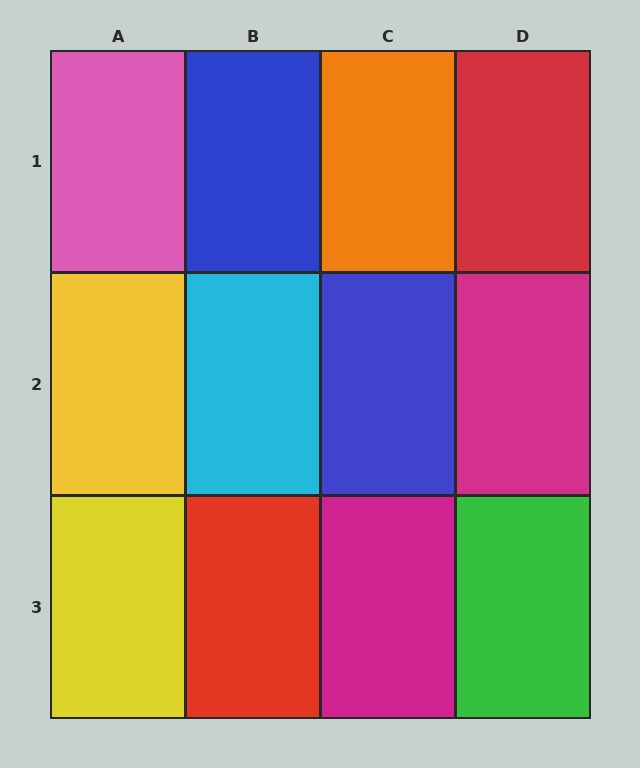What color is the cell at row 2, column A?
Yellow.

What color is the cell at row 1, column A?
Pink.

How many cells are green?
1 cell is green.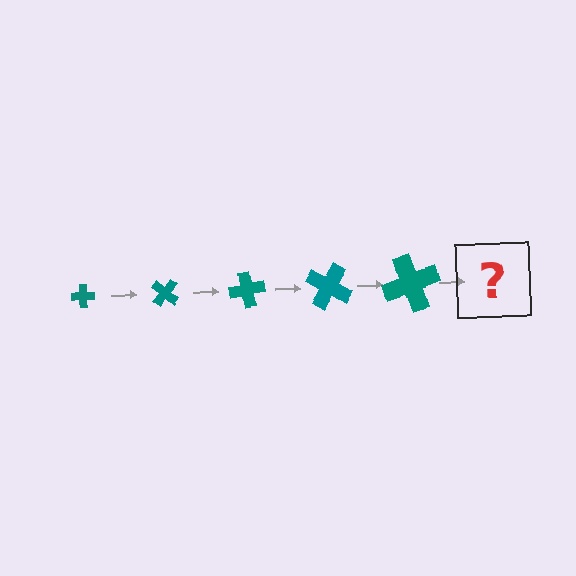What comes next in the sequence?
The next element should be a cross, larger than the previous one and rotated 200 degrees from the start.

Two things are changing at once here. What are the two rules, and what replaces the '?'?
The two rules are that the cross grows larger each step and it rotates 40 degrees each step. The '?' should be a cross, larger than the previous one and rotated 200 degrees from the start.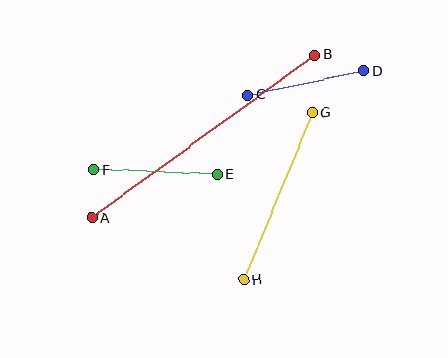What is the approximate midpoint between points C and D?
The midpoint is at approximately (306, 83) pixels.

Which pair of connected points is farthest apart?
Points A and B are farthest apart.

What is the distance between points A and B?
The distance is approximately 276 pixels.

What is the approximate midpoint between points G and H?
The midpoint is at approximately (278, 196) pixels.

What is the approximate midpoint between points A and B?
The midpoint is at approximately (203, 136) pixels.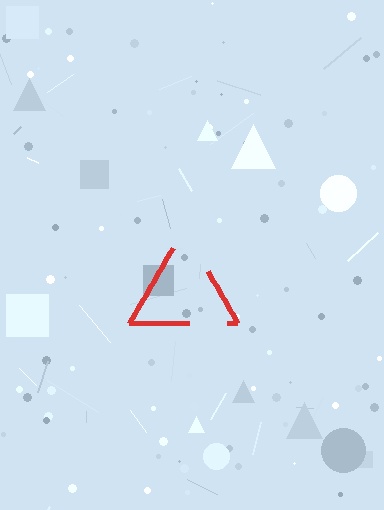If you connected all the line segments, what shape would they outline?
They would outline a triangle.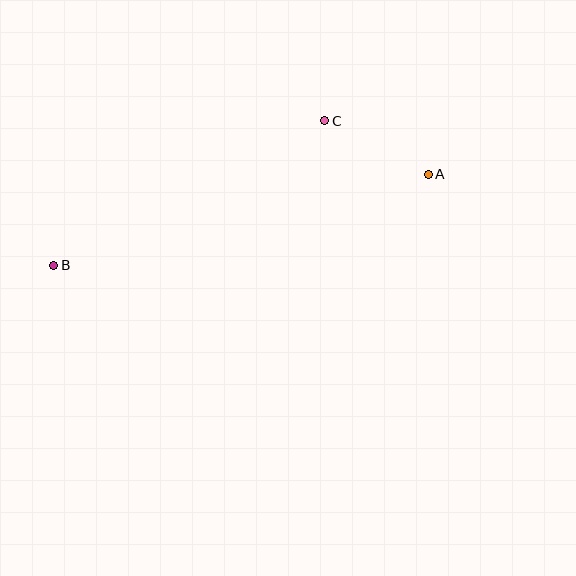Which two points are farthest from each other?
Points A and B are farthest from each other.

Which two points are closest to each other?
Points A and C are closest to each other.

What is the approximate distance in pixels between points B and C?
The distance between B and C is approximately 308 pixels.